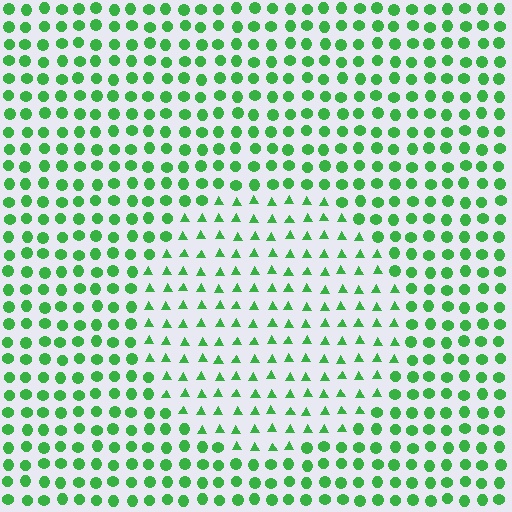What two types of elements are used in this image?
The image uses triangles inside the circle region and circles outside it.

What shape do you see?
I see a circle.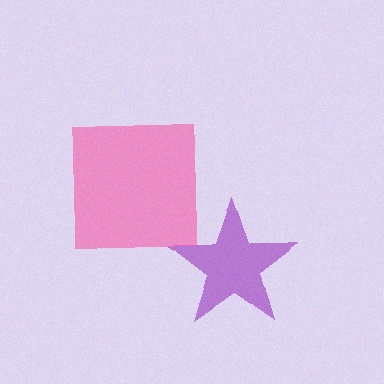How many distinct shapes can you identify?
There are 2 distinct shapes: a purple star, a pink square.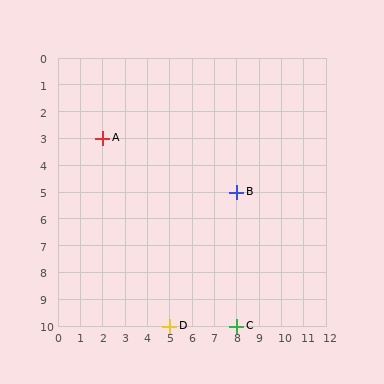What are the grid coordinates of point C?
Point C is at grid coordinates (8, 10).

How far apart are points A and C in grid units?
Points A and C are 6 columns and 7 rows apart (about 9.2 grid units diagonally).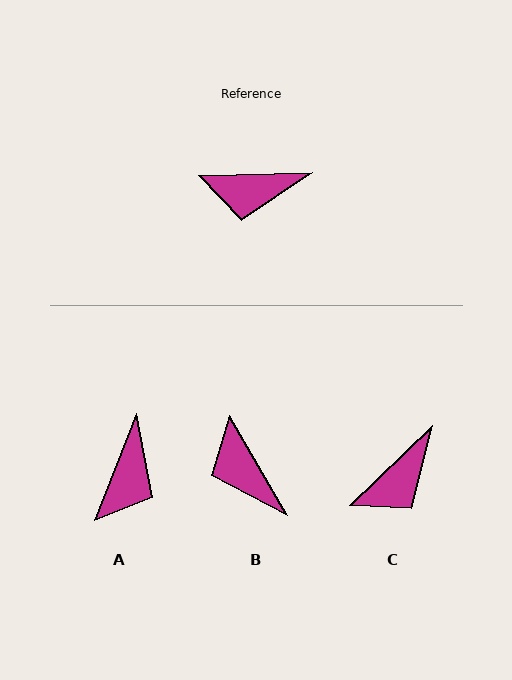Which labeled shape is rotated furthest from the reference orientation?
A, about 67 degrees away.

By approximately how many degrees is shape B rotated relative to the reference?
Approximately 61 degrees clockwise.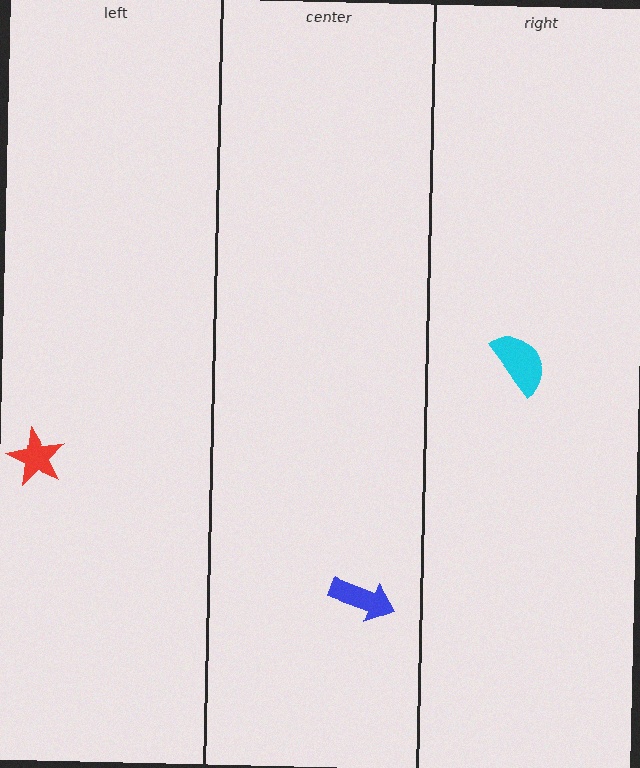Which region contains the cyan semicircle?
The right region.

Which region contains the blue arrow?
The center region.